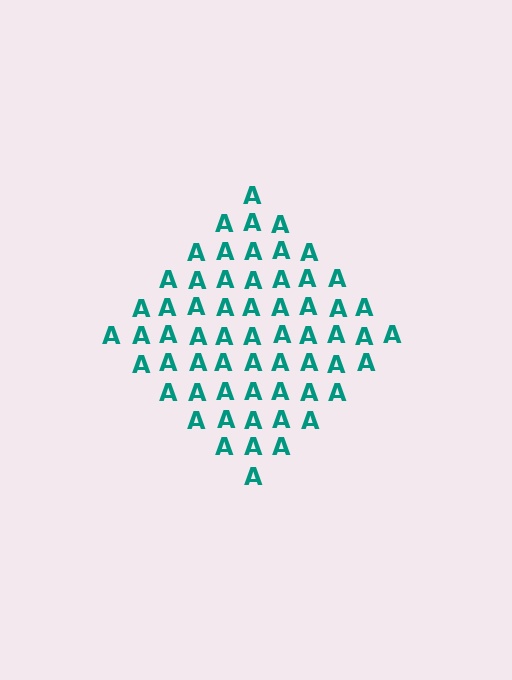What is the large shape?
The large shape is a diamond.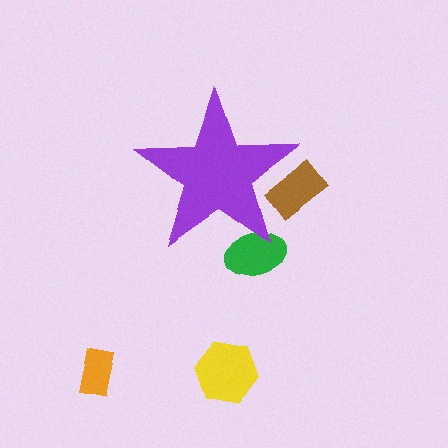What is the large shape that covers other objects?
A purple star.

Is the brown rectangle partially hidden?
Yes, the brown rectangle is partially hidden behind the purple star.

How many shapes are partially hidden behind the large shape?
2 shapes are partially hidden.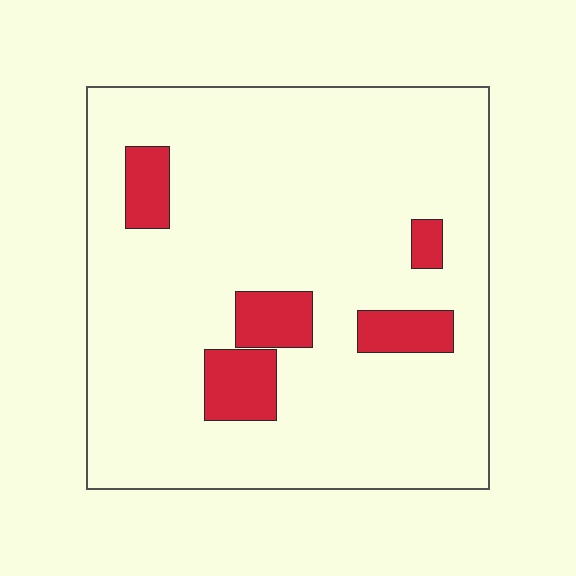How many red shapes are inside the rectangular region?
5.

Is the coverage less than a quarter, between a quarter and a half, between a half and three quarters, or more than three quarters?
Less than a quarter.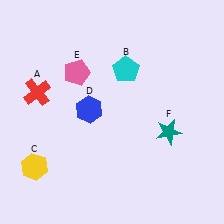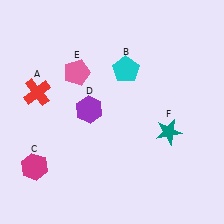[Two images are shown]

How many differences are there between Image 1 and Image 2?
There are 2 differences between the two images.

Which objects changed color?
C changed from yellow to magenta. D changed from blue to purple.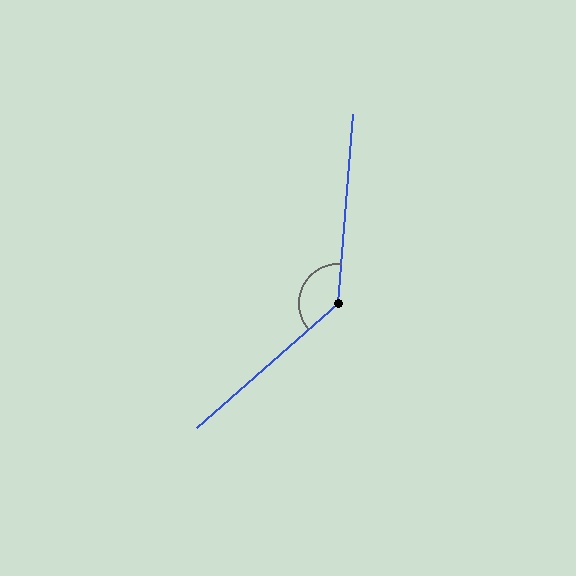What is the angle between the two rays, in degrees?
Approximately 136 degrees.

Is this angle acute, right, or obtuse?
It is obtuse.